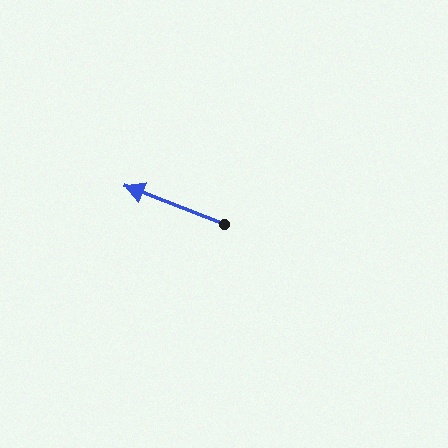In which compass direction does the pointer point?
West.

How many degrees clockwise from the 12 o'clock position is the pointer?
Approximately 291 degrees.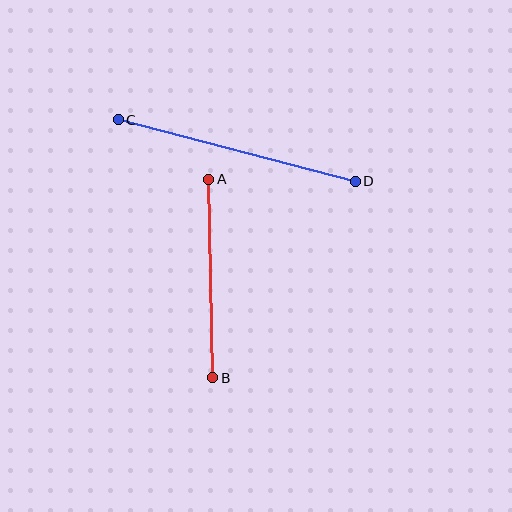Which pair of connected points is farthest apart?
Points C and D are farthest apart.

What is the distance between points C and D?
The distance is approximately 245 pixels.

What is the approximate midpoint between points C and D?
The midpoint is at approximately (237, 150) pixels.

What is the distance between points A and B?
The distance is approximately 198 pixels.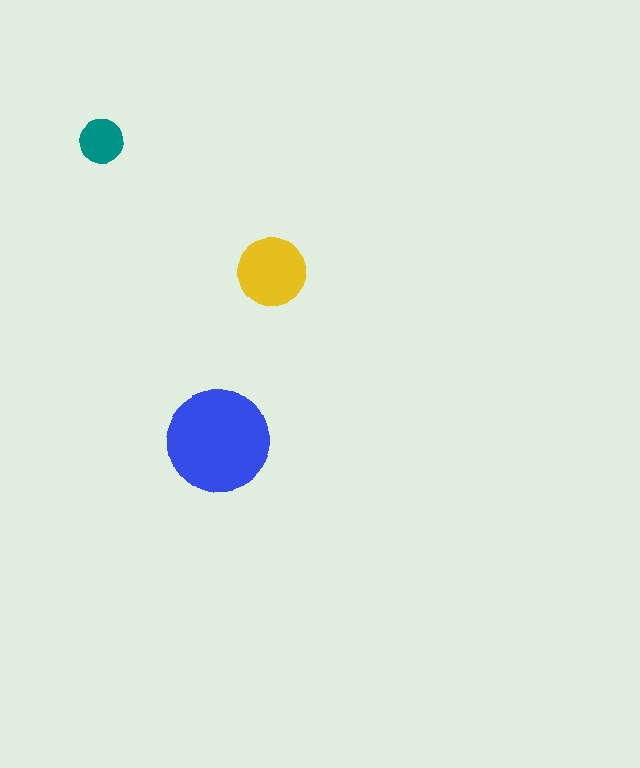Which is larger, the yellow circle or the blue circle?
The blue one.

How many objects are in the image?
There are 3 objects in the image.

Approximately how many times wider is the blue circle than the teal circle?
About 2.5 times wider.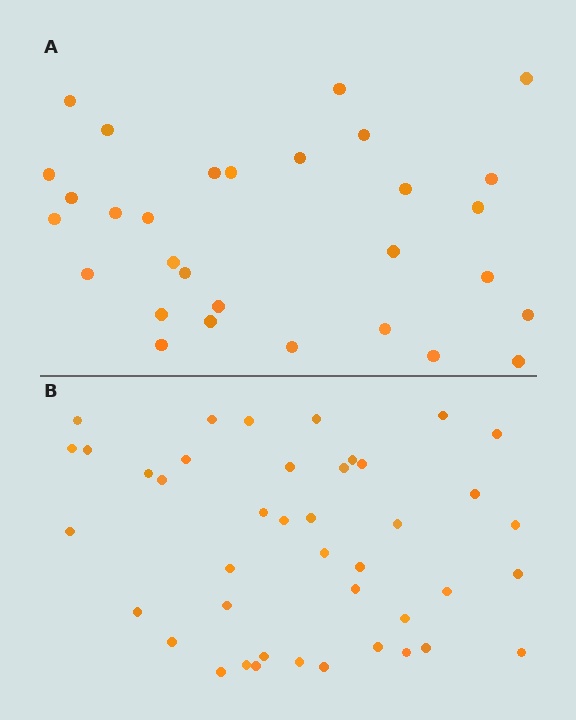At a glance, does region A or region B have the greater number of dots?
Region B (the bottom region) has more dots.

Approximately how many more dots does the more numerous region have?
Region B has roughly 12 or so more dots than region A.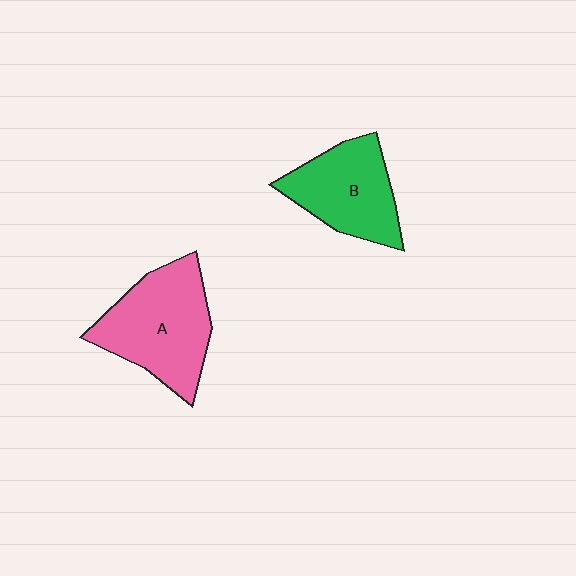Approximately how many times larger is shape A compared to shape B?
Approximately 1.3 times.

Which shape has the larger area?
Shape A (pink).